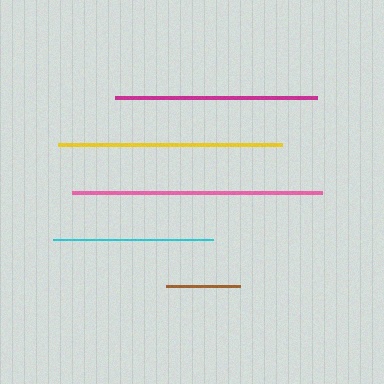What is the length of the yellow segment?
The yellow segment is approximately 224 pixels long.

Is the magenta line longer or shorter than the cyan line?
The magenta line is longer than the cyan line.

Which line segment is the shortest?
The brown line is the shortest at approximately 74 pixels.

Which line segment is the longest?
The pink line is the longest at approximately 250 pixels.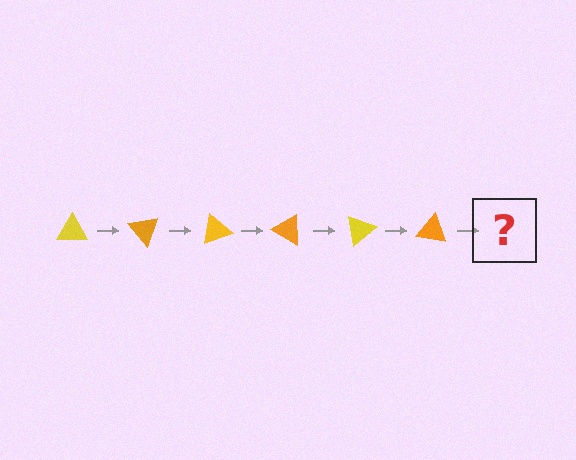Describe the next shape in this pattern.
It should be a yellow triangle, rotated 300 degrees from the start.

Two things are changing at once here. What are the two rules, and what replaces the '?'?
The two rules are that it rotates 50 degrees each step and the color cycles through yellow and orange. The '?' should be a yellow triangle, rotated 300 degrees from the start.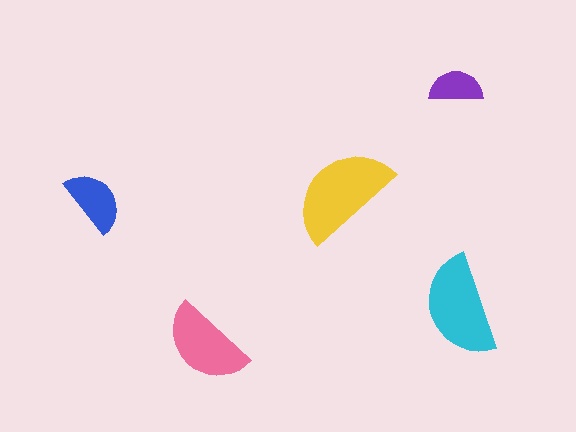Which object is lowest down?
The pink semicircle is bottommost.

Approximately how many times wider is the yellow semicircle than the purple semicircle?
About 2 times wider.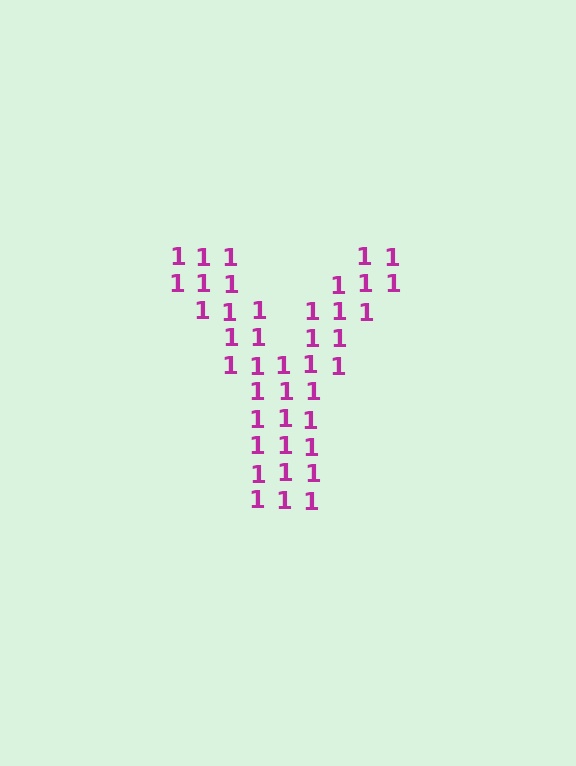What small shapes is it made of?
It is made of small digit 1's.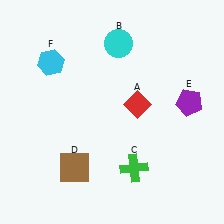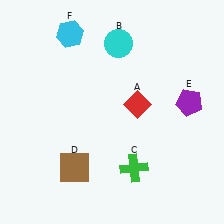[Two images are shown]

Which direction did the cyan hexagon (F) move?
The cyan hexagon (F) moved up.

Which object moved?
The cyan hexagon (F) moved up.